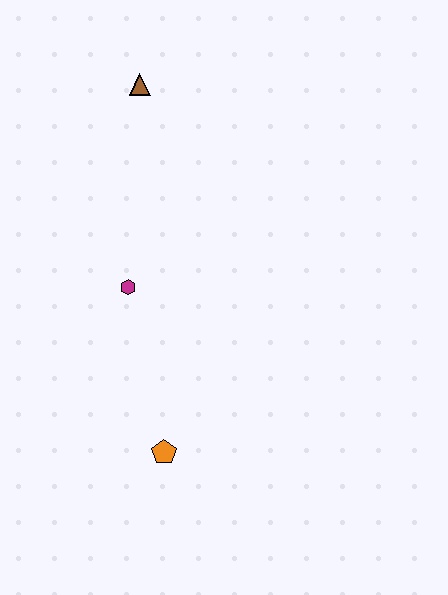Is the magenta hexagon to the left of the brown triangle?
Yes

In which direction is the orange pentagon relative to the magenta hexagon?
The orange pentagon is below the magenta hexagon.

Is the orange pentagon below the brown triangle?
Yes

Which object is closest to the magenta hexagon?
The orange pentagon is closest to the magenta hexagon.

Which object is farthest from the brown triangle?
The orange pentagon is farthest from the brown triangle.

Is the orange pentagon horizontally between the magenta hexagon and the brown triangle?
No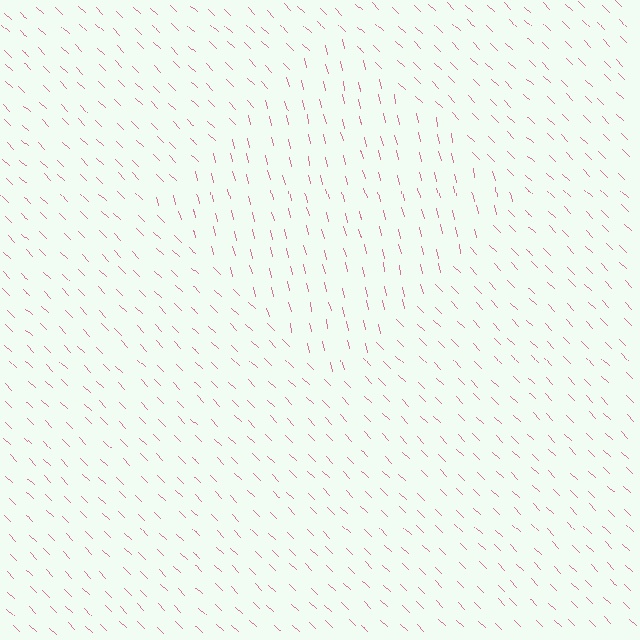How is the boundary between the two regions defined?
The boundary is defined purely by a change in line orientation (approximately 31 degrees difference). All lines are the same color and thickness.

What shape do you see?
I see a diamond.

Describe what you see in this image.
The image is filled with small pink line segments. A diamond region in the image has lines oriented differently from the surrounding lines, creating a visible texture boundary.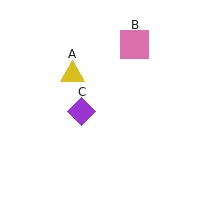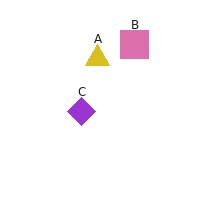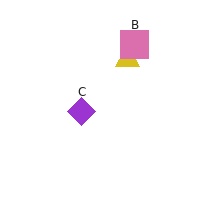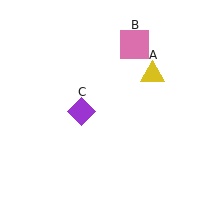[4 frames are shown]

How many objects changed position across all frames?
1 object changed position: yellow triangle (object A).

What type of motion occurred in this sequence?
The yellow triangle (object A) rotated clockwise around the center of the scene.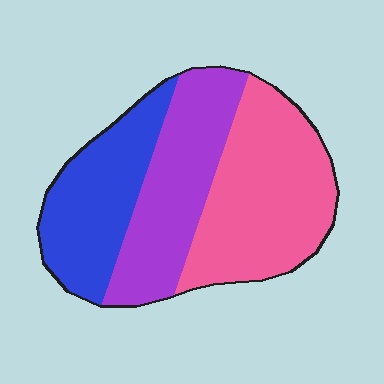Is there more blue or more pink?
Pink.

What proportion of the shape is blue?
Blue covers around 30% of the shape.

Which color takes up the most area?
Pink, at roughly 40%.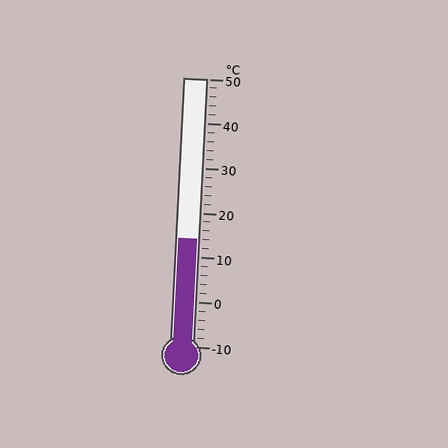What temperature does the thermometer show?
The thermometer shows approximately 14°C.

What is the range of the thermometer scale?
The thermometer scale ranges from -10°C to 50°C.